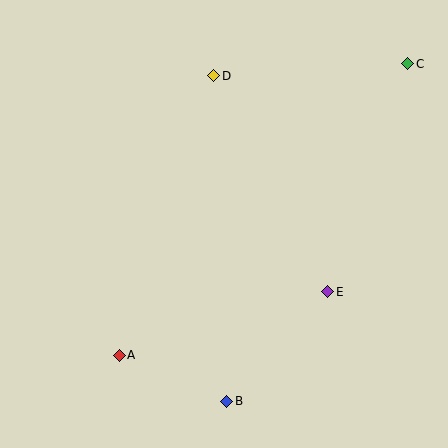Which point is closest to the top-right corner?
Point C is closest to the top-right corner.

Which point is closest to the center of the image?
Point E at (328, 292) is closest to the center.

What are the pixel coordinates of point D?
Point D is at (214, 76).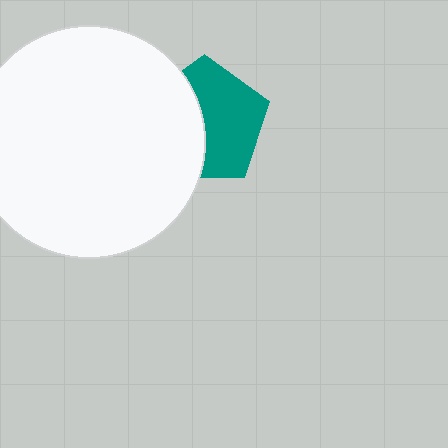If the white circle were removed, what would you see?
You would see the complete teal pentagon.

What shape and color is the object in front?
The object in front is a white circle.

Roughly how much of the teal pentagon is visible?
About half of it is visible (roughly 56%).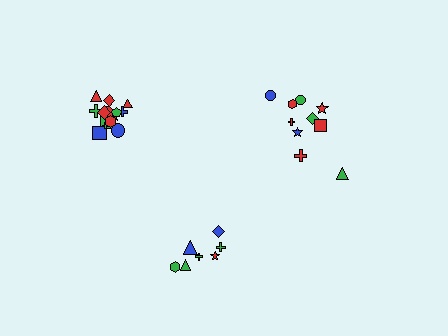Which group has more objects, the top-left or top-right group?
The top-left group.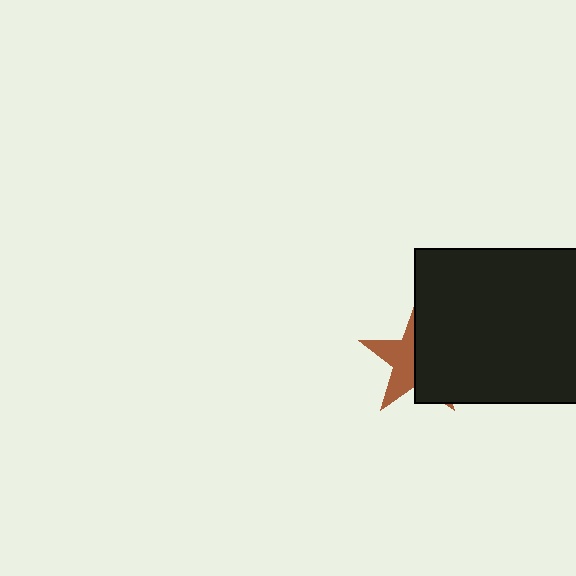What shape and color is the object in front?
The object in front is a black rectangle.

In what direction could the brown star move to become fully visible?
The brown star could move left. That would shift it out from behind the black rectangle entirely.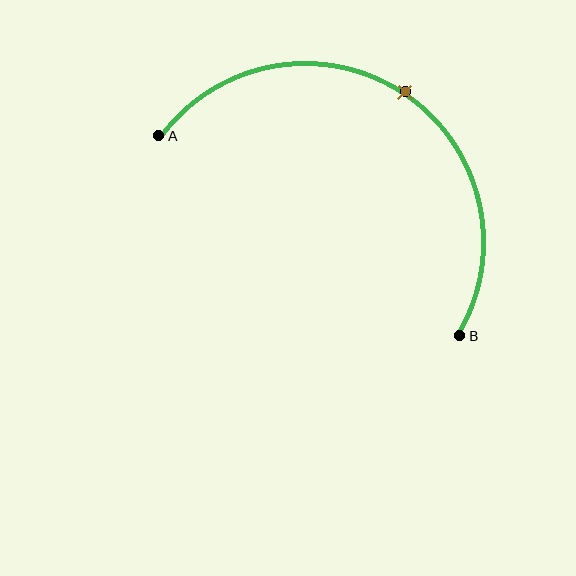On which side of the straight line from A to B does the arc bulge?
The arc bulges above the straight line connecting A and B.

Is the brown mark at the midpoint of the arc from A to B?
Yes. The brown mark lies on the arc at equal arc-length from both A and B — it is the arc midpoint.